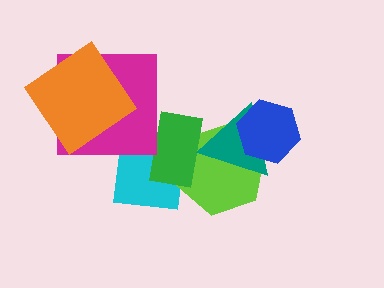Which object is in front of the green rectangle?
The teal triangle is in front of the green rectangle.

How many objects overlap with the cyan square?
3 objects overlap with the cyan square.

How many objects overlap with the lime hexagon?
4 objects overlap with the lime hexagon.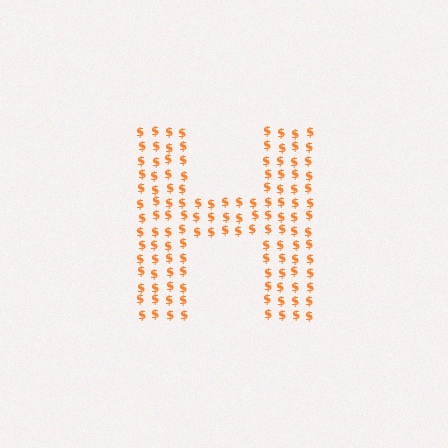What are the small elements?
The small elements are dollar signs.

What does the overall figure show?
The overall figure shows the letter H.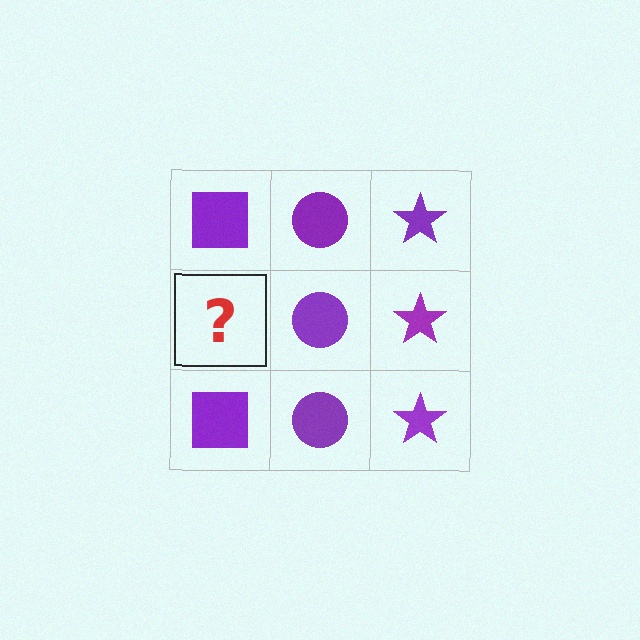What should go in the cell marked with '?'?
The missing cell should contain a purple square.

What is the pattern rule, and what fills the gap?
The rule is that each column has a consistent shape. The gap should be filled with a purple square.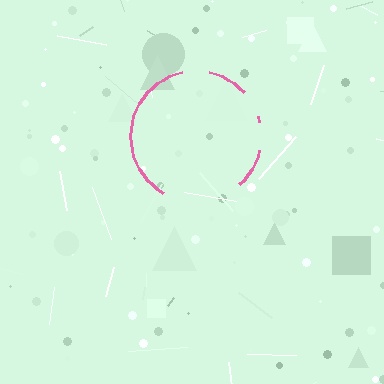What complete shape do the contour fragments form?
The contour fragments form a circle.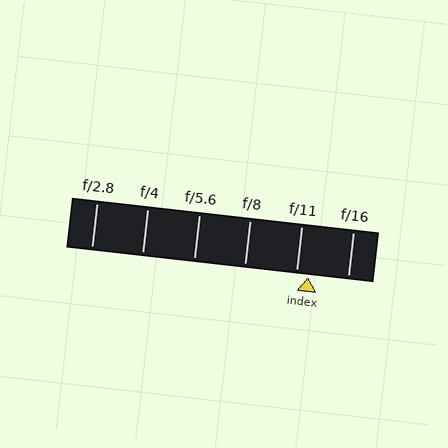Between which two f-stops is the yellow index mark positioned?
The index mark is between f/11 and f/16.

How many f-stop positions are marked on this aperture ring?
There are 6 f-stop positions marked.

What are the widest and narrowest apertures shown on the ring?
The widest aperture shown is f/2.8 and the narrowest is f/16.